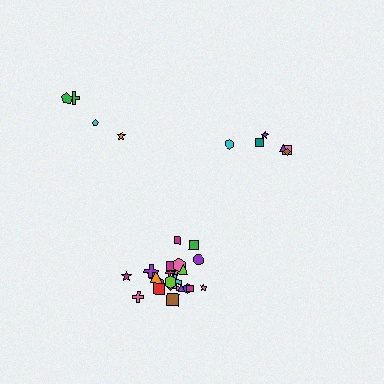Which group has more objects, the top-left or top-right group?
The top-right group.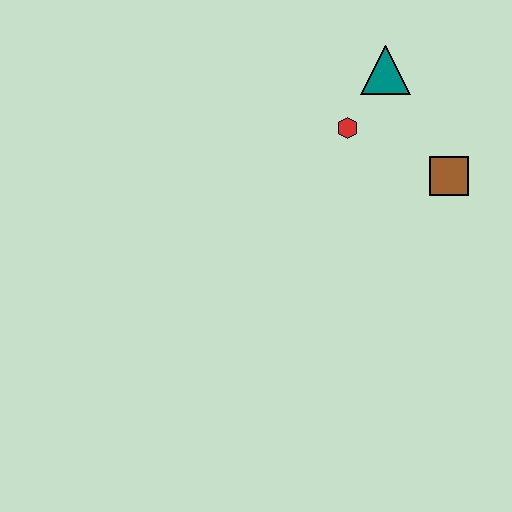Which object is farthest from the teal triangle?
The brown square is farthest from the teal triangle.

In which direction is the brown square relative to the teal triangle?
The brown square is below the teal triangle.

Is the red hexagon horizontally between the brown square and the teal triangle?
No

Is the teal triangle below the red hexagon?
No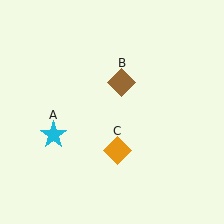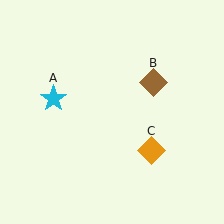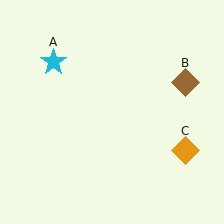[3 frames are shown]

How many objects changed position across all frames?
3 objects changed position: cyan star (object A), brown diamond (object B), orange diamond (object C).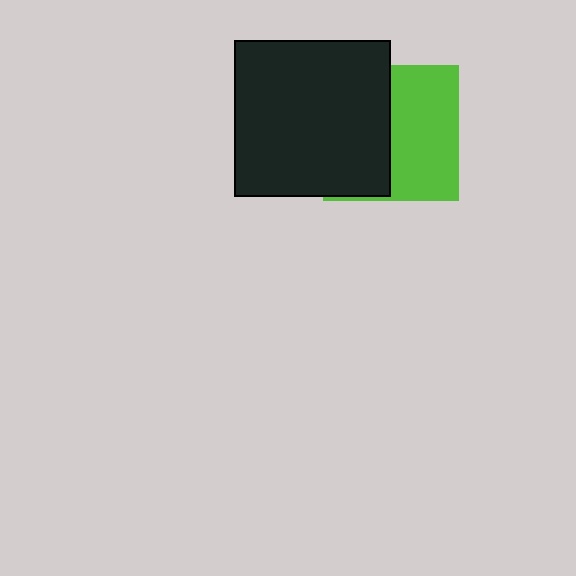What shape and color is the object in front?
The object in front is a black square.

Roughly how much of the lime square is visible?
About half of it is visible (roughly 51%).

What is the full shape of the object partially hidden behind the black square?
The partially hidden object is a lime square.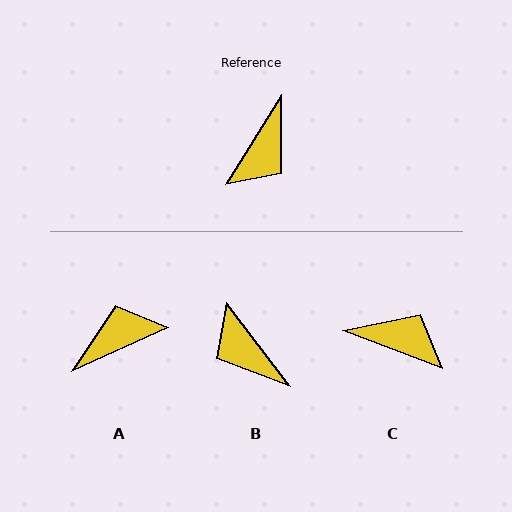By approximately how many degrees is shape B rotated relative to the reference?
Approximately 111 degrees clockwise.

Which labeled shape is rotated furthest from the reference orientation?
A, about 146 degrees away.